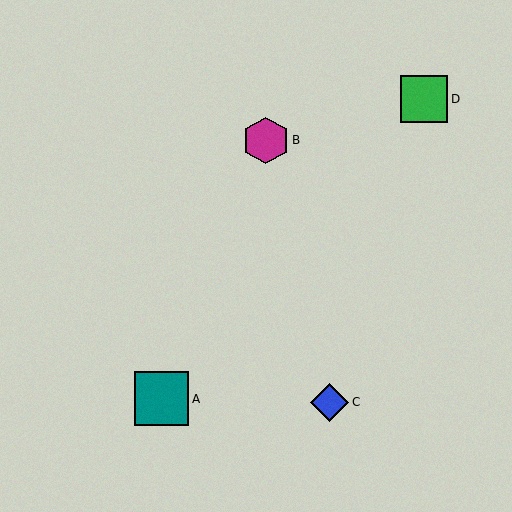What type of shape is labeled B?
Shape B is a magenta hexagon.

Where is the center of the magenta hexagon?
The center of the magenta hexagon is at (266, 140).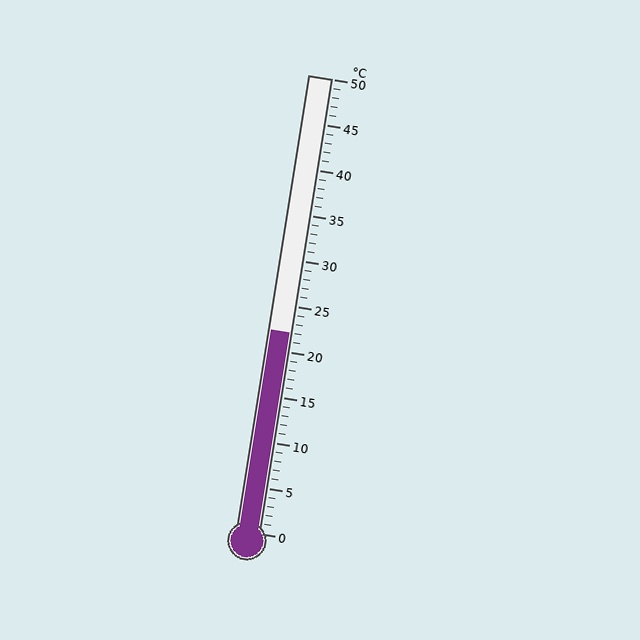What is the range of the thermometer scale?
The thermometer scale ranges from 0°C to 50°C.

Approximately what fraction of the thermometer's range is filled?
The thermometer is filled to approximately 45% of its range.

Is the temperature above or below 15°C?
The temperature is above 15°C.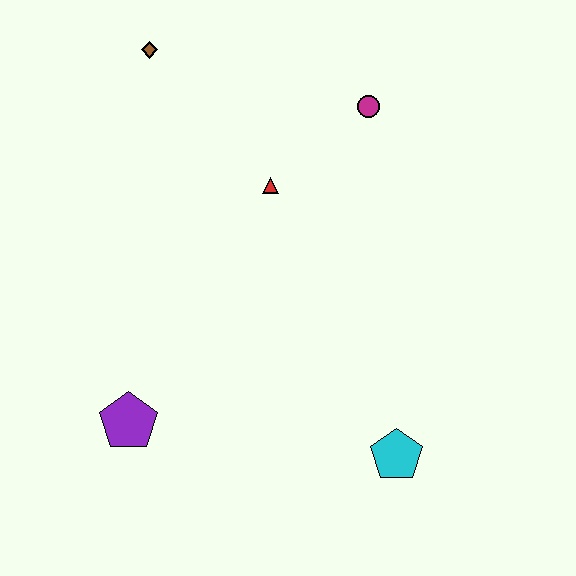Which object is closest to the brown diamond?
The red triangle is closest to the brown diamond.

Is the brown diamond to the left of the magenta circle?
Yes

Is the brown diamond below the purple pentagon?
No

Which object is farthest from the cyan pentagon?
The brown diamond is farthest from the cyan pentagon.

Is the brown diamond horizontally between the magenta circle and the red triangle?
No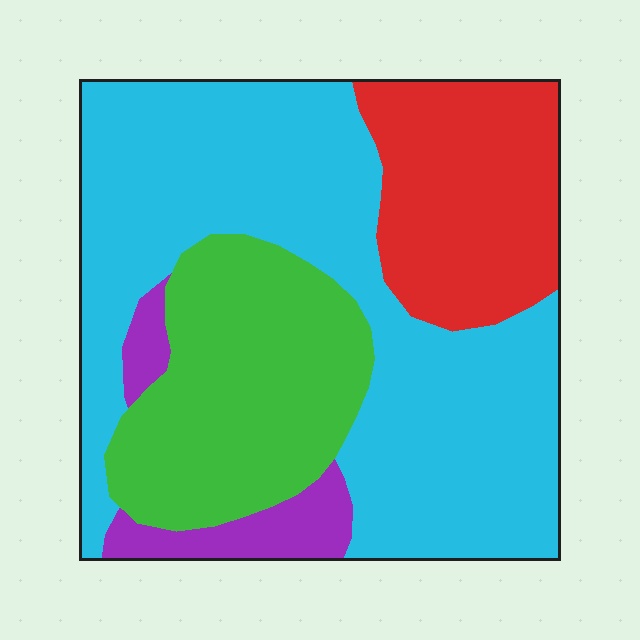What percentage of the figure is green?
Green takes up about one quarter (1/4) of the figure.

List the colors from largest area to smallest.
From largest to smallest: cyan, green, red, purple.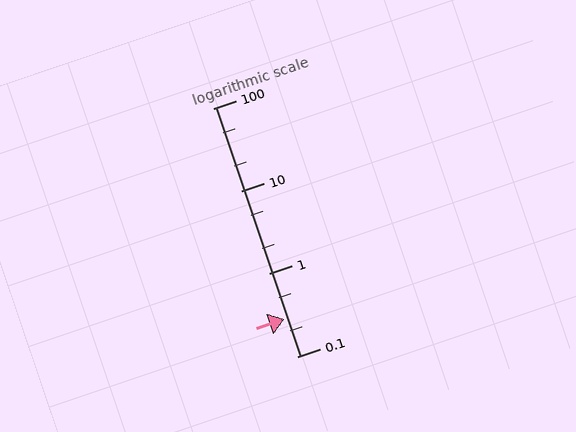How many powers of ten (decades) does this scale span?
The scale spans 3 decades, from 0.1 to 100.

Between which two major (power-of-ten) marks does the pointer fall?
The pointer is between 0.1 and 1.